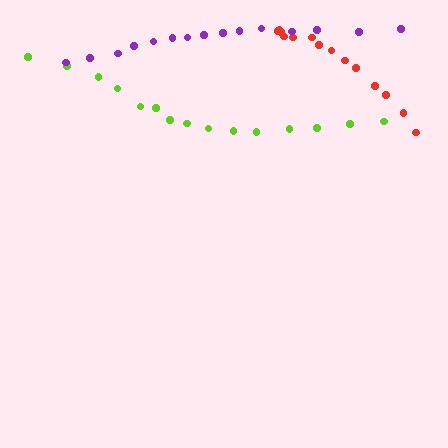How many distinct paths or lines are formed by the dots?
There are 3 distinct paths.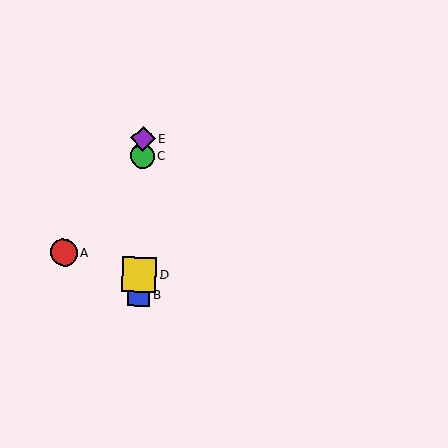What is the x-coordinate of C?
Object C is at x≈143.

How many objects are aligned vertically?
4 objects (B, C, D, E) are aligned vertically.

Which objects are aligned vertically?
Objects B, C, D, E are aligned vertically.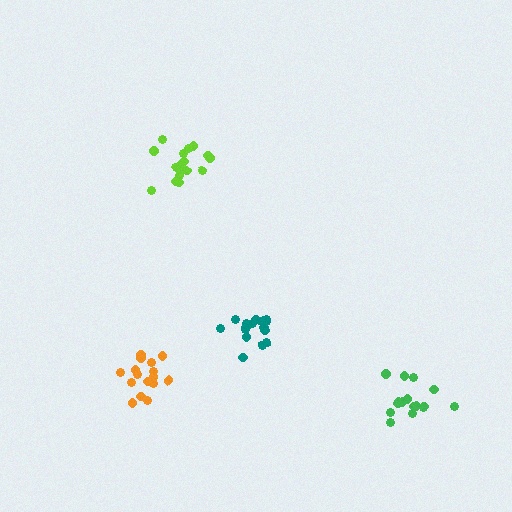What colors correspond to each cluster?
The clusters are colored: orange, lime, teal, green.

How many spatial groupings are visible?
There are 4 spatial groupings.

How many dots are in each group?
Group 1: 16 dots, Group 2: 17 dots, Group 3: 18 dots, Group 4: 16 dots (67 total).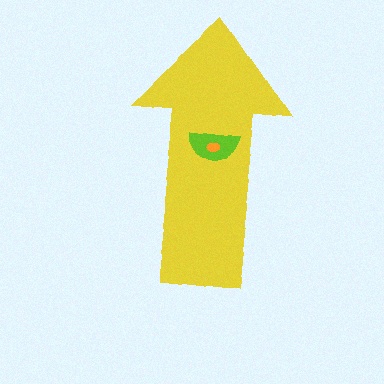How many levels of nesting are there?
3.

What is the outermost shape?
The yellow arrow.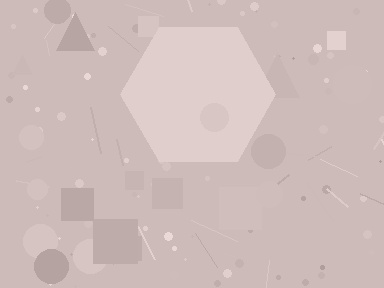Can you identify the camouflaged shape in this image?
The camouflaged shape is a hexagon.